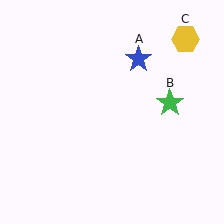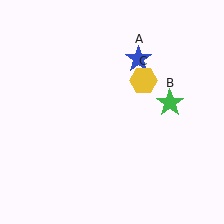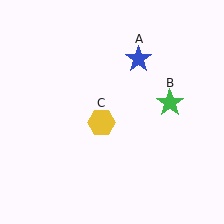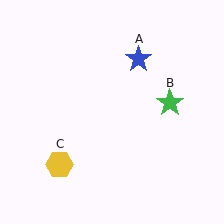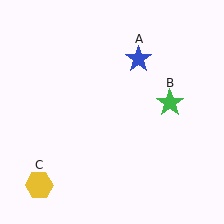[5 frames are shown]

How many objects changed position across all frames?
1 object changed position: yellow hexagon (object C).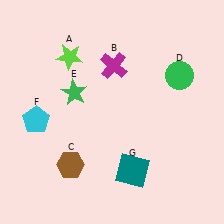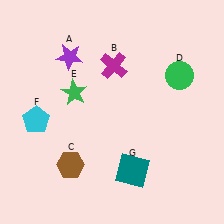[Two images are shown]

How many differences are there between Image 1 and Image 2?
There is 1 difference between the two images.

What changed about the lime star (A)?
In Image 1, A is lime. In Image 2, it changed to purple.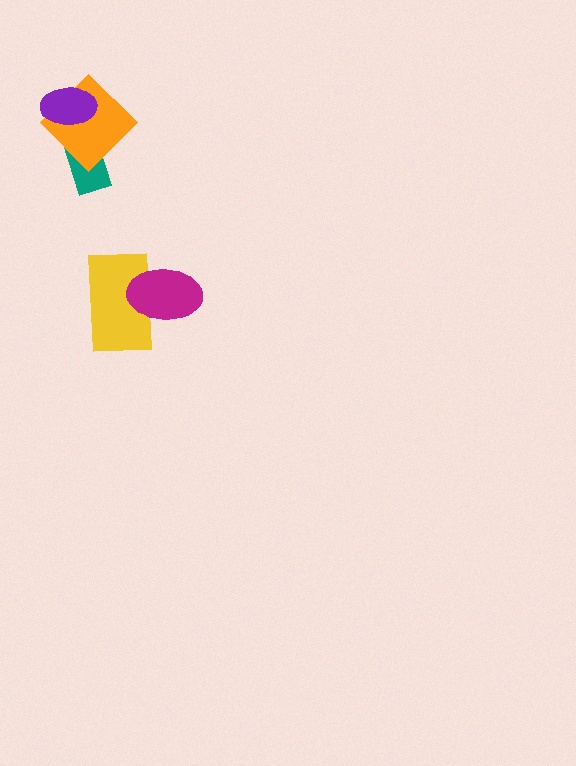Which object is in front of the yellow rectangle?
The magenta ellipse is in front of the yellow rectangle.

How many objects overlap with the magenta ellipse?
1 object overlaps with the magenta ellipse.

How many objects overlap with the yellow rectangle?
1 object overlaps with the yellow rectangle.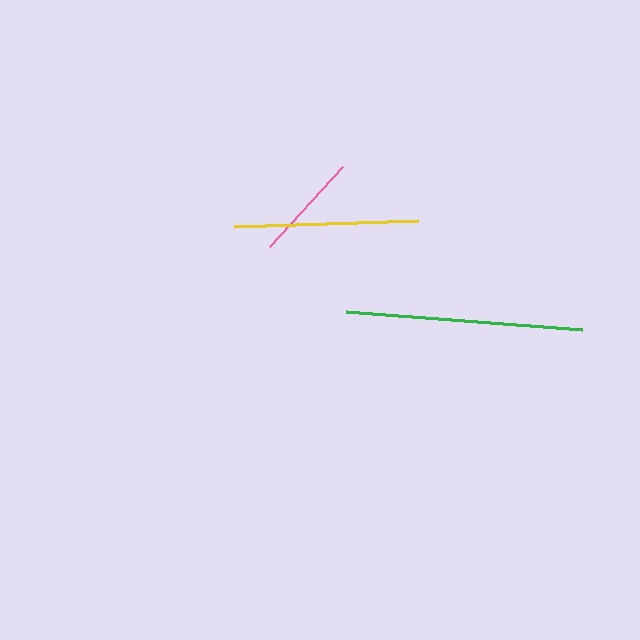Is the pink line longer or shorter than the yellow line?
The yellow line is longer than the pink line.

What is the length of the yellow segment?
The yellow segment is approximately 184 pixels long.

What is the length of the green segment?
The green segment is approximately 236 pixels long.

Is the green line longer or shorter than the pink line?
The green line is longer than the pink line.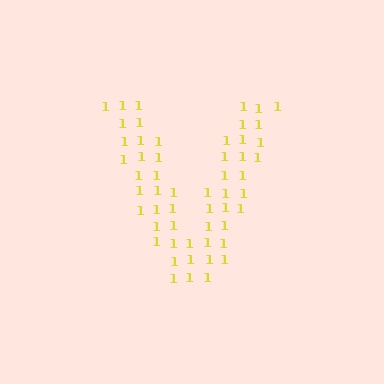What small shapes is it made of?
It is made of small digit 1's.